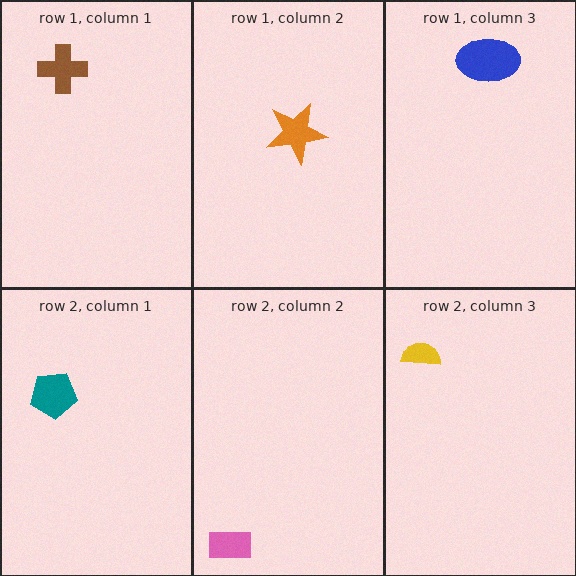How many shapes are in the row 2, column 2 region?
1.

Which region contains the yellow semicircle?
The row 2, column 3 region.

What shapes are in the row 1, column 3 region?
The blue ellipse.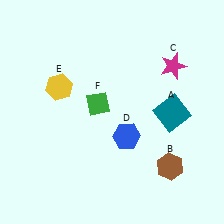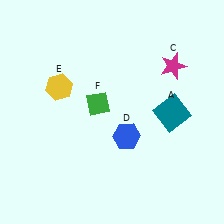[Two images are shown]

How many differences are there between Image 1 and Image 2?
There is 1 difference between the two images.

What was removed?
The brown hexagon (B) was removed in Image 2.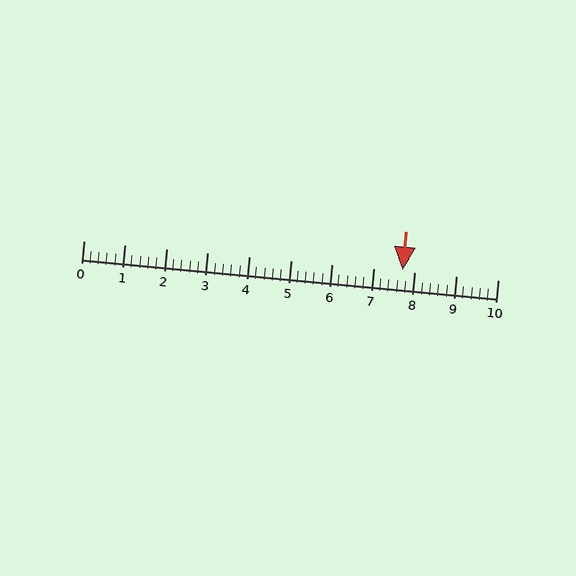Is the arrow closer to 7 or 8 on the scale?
The arrow is closer to 8.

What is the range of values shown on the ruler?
The ruler shows values from 0 to 10.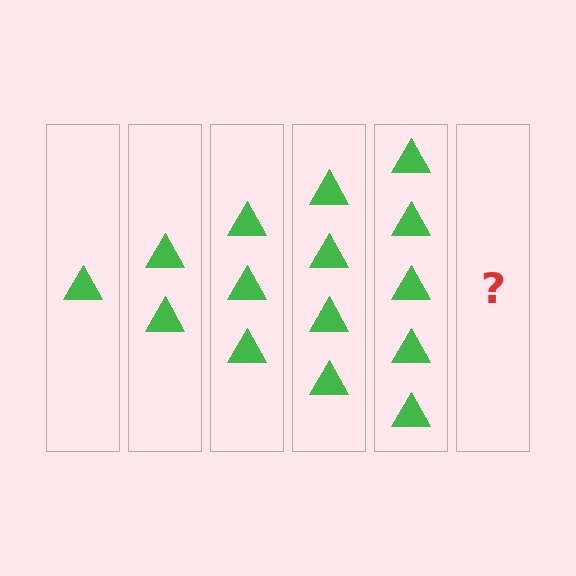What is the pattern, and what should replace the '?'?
The pattern is that each step adds one more triangle. The '?' should be 6 triangles.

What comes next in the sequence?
The next element should be 6 triangles.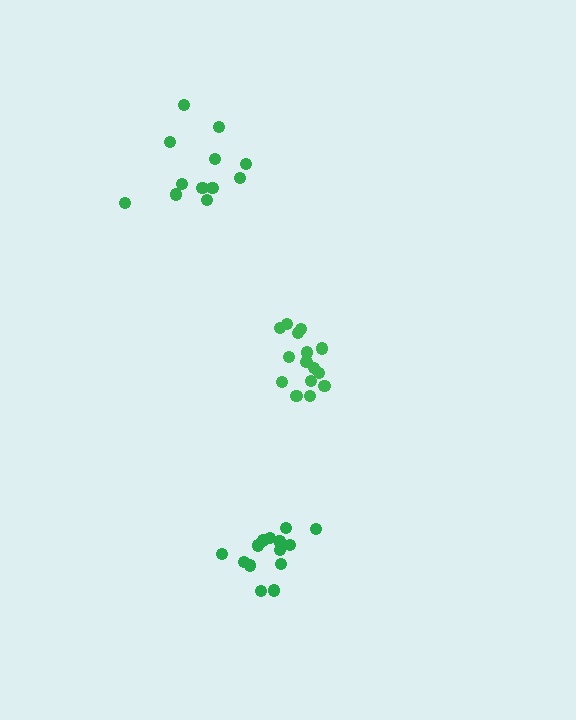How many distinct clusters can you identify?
There are 3 distinct clusters.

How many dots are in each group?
Group 1: 14 dots, Group 2: 12 dots, Group 3: 15 dots (41 total).